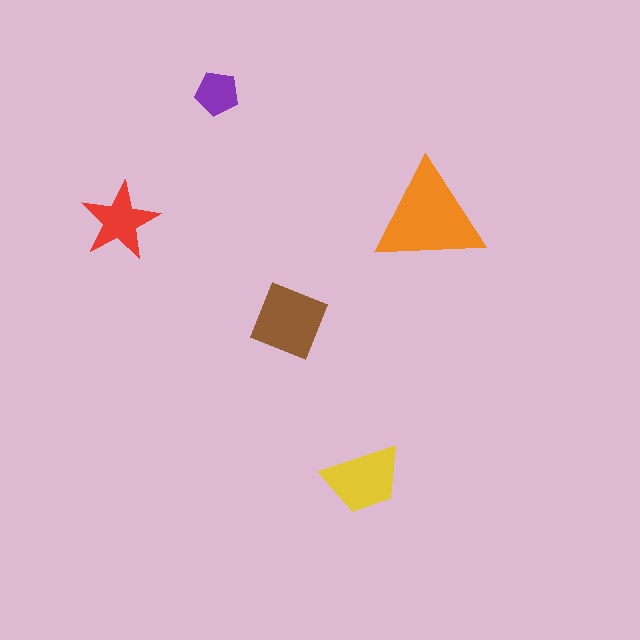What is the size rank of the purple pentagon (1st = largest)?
5th.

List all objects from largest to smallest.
The orange triangle, the brown diamond, the yellow trapezoid, the red star, the purple pentagon.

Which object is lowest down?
The yellow trapezoid is bottommost.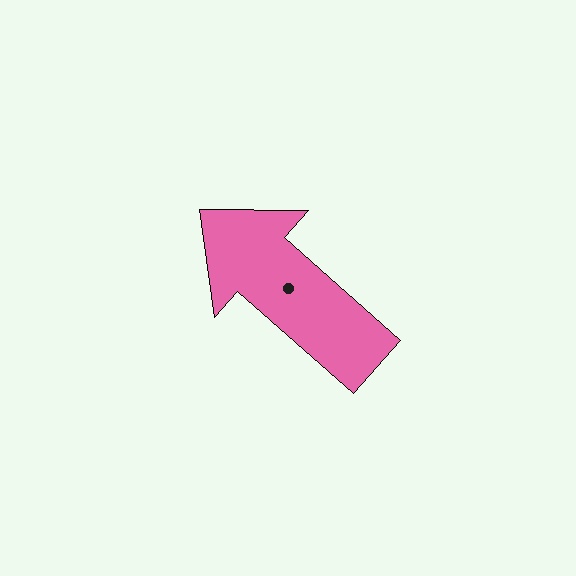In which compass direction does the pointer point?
Northwest.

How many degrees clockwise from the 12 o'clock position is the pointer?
Approximately 312 degrees.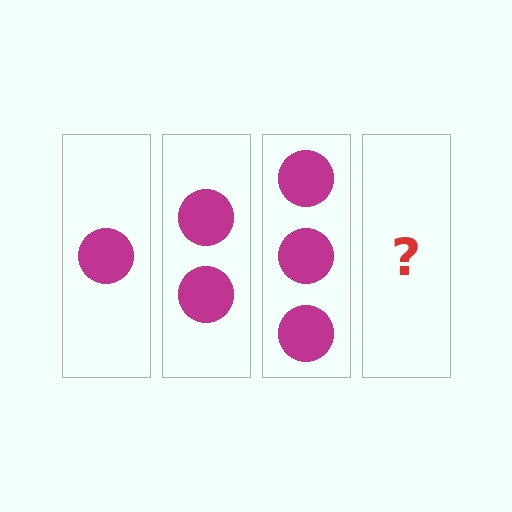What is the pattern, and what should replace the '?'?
The pattern is that each step adds one more circle. The '?' should be 4 circles.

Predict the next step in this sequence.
The next step is 4 circles.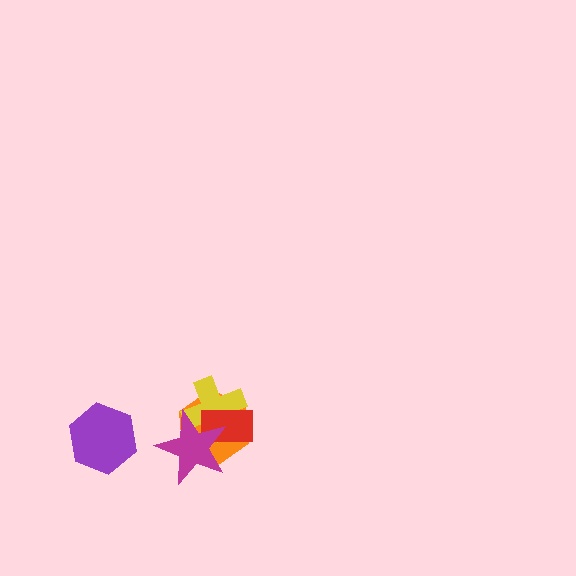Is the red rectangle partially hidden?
Yes, it is partially covered by another shape.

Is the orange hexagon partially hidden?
Yes, it is partially covered by another shape.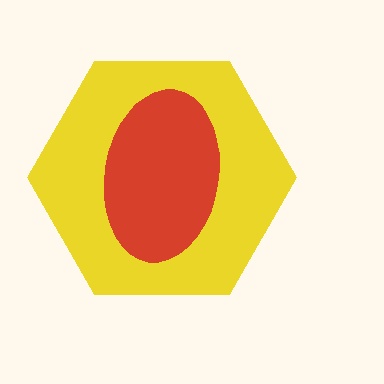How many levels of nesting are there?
2.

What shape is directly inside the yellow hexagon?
The red ellipse.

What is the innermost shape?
The red ellipse.